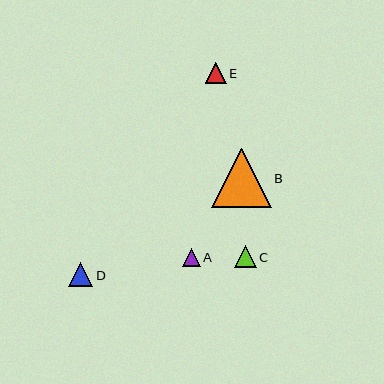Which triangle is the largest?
Triangle B is the largest with a size of approximately 59 pixels.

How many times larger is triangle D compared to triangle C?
Triangle D is approximately 1.1 times the size of triangle C.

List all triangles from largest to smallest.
From largest to smallest: B, D, E, C, A.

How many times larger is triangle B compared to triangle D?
Triangle B is approximately 2.5 times the size of triangle D.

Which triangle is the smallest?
Triangle A is the smallest with a size of approximately 18 pixels.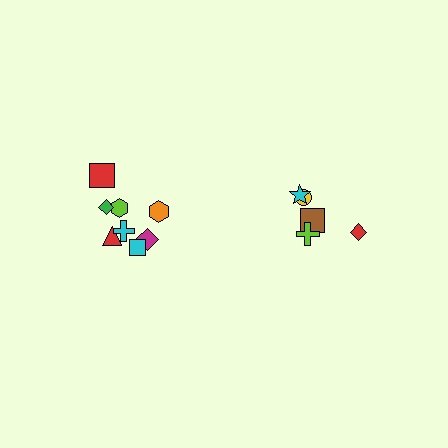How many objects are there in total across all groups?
There are 13 objects.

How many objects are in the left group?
There are 8 objects.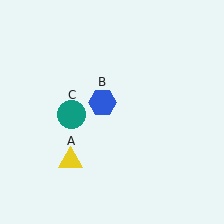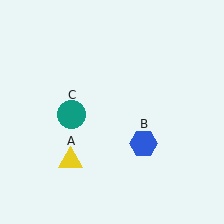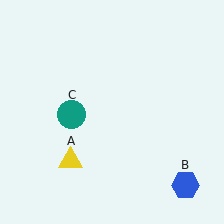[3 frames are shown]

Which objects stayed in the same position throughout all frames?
Yellow triangle (object A) and teal circle (object C) remained stationary.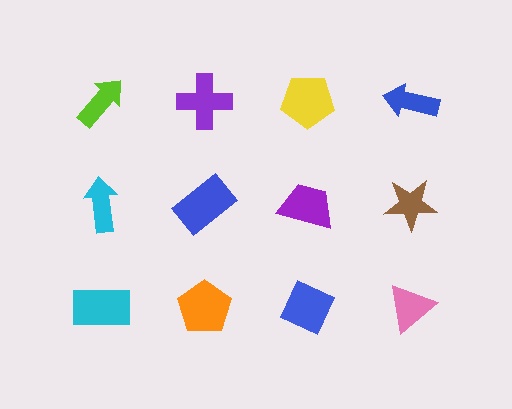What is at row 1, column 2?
A purple cross.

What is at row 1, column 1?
A lime arrow.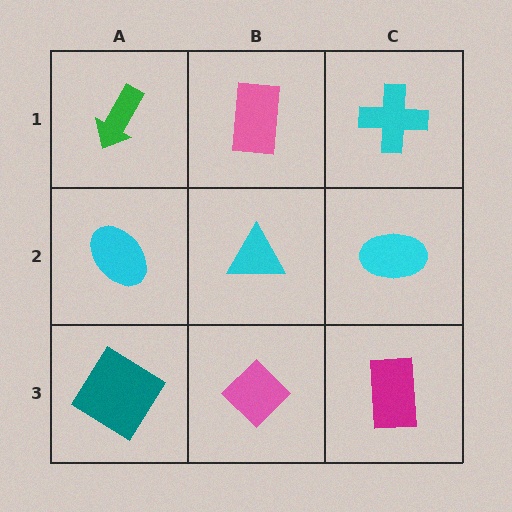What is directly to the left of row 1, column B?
A green arrow.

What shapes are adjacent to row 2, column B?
A pink rectangle (row 1, column B), a pink diamond (row 3, column B), a cyan ellipse (row 2, column A), a cyan ellipse (row 2, column C).